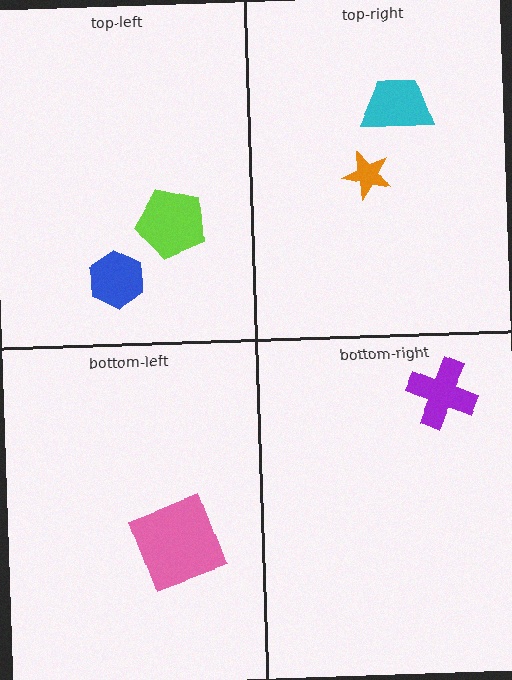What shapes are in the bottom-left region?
The pink square.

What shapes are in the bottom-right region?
The purple cross.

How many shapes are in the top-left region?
2.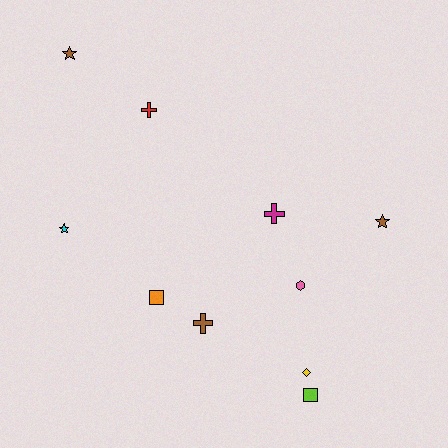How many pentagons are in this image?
There are no pentagons.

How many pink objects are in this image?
There is 1 pink object.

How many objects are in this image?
There are 10 objects.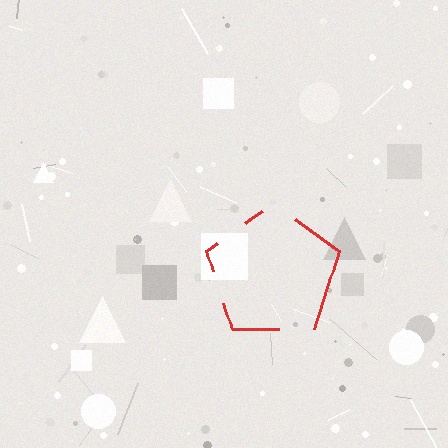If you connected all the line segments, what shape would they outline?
They would outline a pentagon.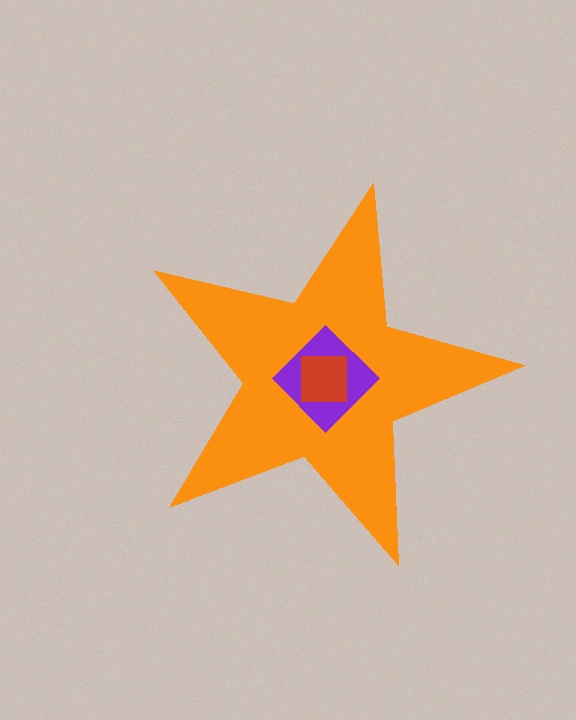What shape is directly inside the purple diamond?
The red square.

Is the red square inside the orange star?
Yes.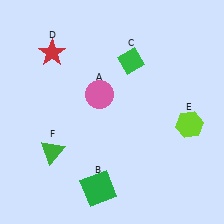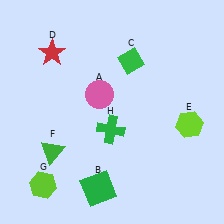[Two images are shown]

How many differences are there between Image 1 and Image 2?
There are 2 differences between the two images.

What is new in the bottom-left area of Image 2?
A lime hexagon (G) was added in the bottom-left area of Image 2.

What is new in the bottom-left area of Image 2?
A green cross (H) was added in the bottom-left area of Image 2.